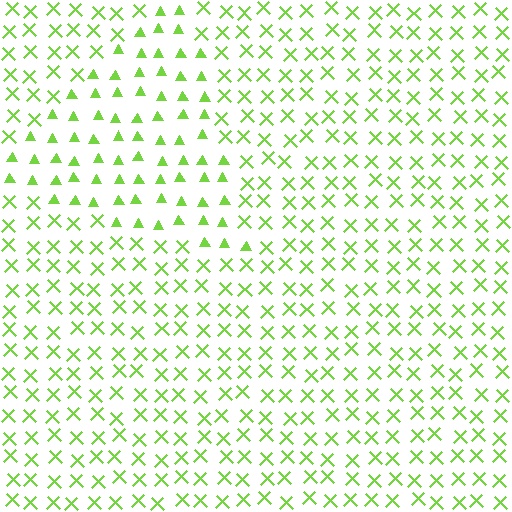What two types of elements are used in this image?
The image uses triangles inside the triangle region and X marks outside it.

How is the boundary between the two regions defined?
The boundary is defined by a change in element shape: triangles inside vs. X marks outside. All elements share the same color and spacing.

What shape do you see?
I see a triangle.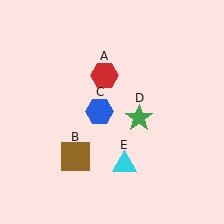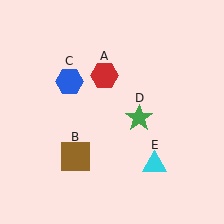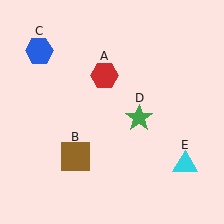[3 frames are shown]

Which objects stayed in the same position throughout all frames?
Red hexagon (object A) and brown square (object B) and green star (object D) remained stationary.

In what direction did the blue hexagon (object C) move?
The blue hexagon (object C) moved up and to the left.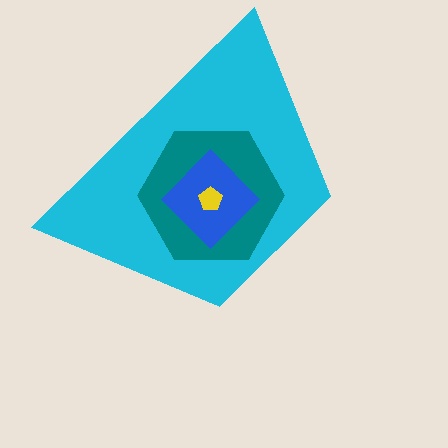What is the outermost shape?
The cyan trapezoid.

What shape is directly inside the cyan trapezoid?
The teal hexagon.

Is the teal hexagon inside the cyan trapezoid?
Yes.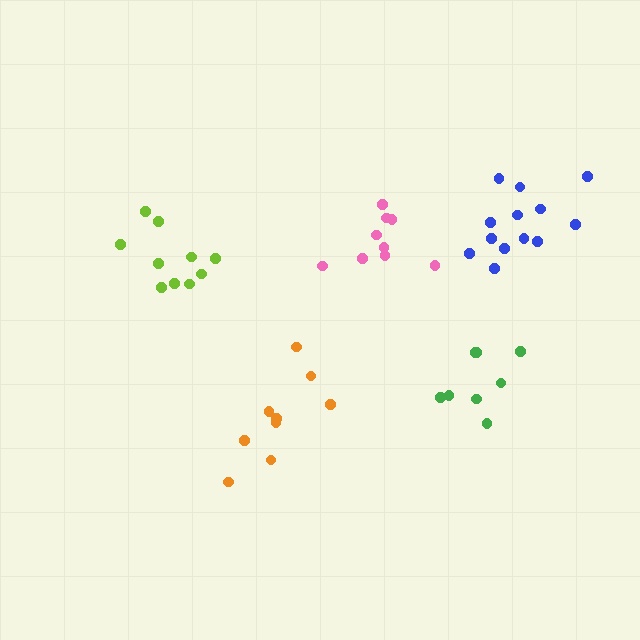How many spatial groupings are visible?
There are 5 spatial groupings.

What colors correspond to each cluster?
The clusters are colored: blue, orange, pink, green, lime.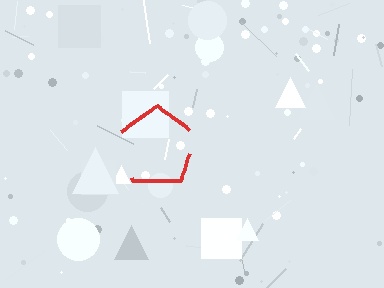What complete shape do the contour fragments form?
The contour fragments form a pentagon.